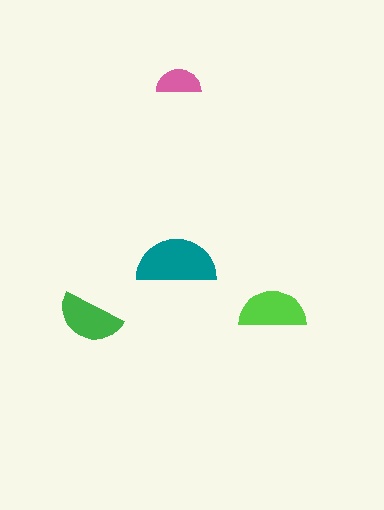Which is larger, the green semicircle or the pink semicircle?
The green one.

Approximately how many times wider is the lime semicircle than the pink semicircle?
About 1.5 times wider.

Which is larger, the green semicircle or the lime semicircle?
The lime one.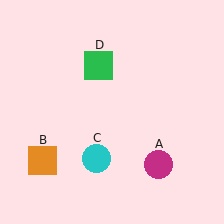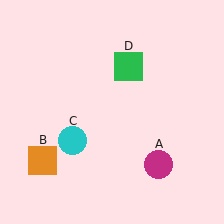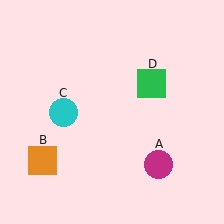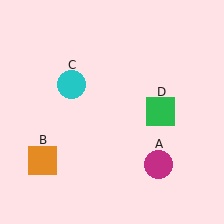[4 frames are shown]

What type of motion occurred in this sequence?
The cyan circle (object C), green square (object D) rotated clockwise around the center of the scene.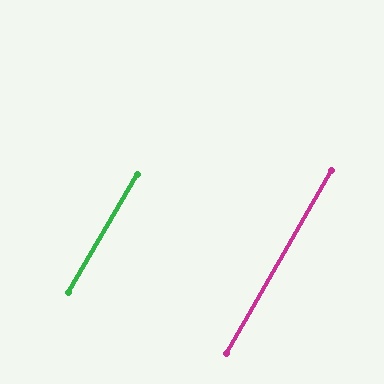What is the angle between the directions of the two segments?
Approximately 0 degrees.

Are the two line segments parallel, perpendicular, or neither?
Parallel — their directions differ by only 0.4°.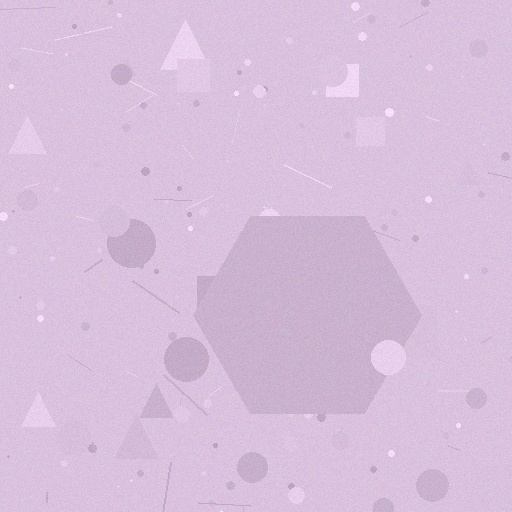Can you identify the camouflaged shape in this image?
The camouflaged shape is a hexagon.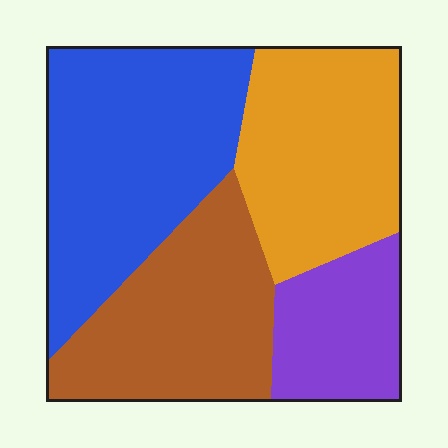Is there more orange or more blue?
Blue.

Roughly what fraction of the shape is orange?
Orange takes up between a quarter and a half of the shape.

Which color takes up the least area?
Purple, at roughly 15%.